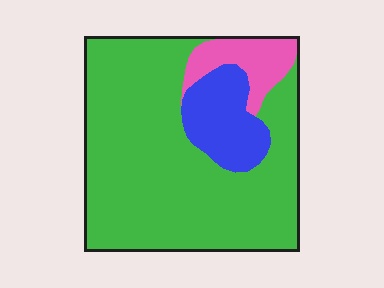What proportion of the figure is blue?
Blue covers around 15% of the figure.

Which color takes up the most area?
Green, at roughly 75%.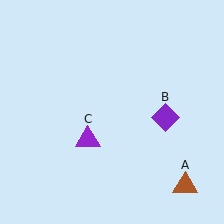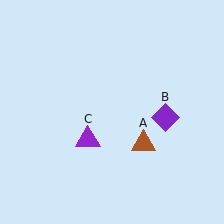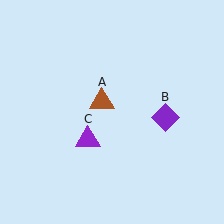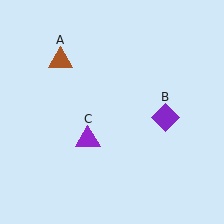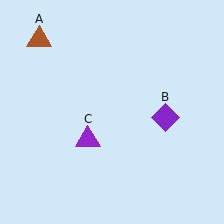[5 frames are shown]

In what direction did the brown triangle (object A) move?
The brown triangle (object A) moved up and to the left.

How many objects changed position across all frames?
1 object changed position: brown triangle (object A).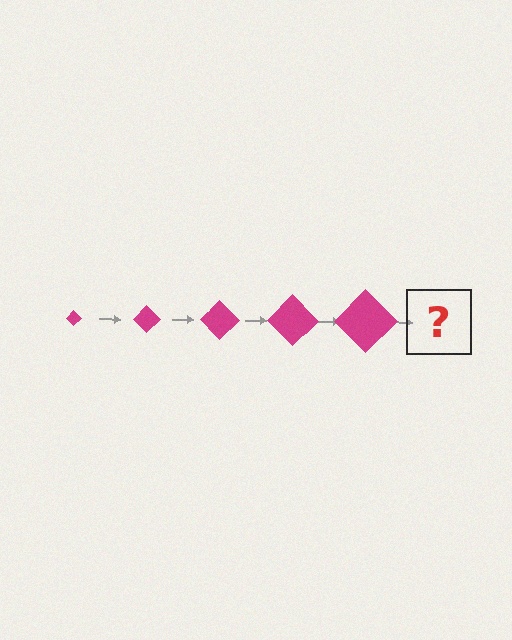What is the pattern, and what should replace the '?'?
The pattern is that the diamond gets progressively larger each step. The '?' should be a magenta diamond, larger than the previous one.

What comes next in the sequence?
The next element should be a magenta diamond, larger than the previous one.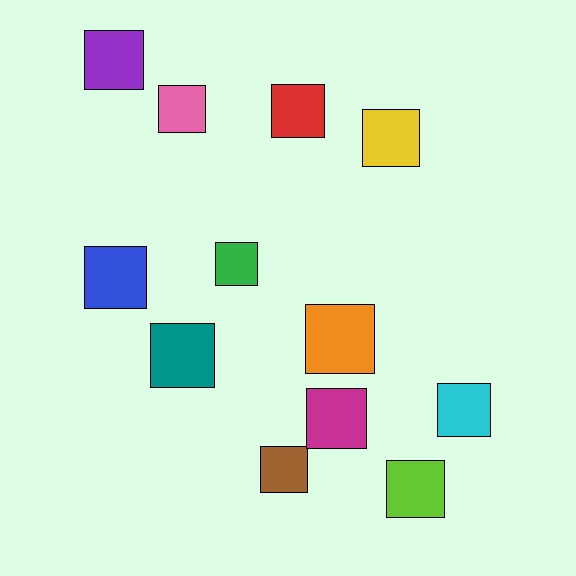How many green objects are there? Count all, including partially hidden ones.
There is 1 green object.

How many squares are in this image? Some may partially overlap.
There are 12 squares.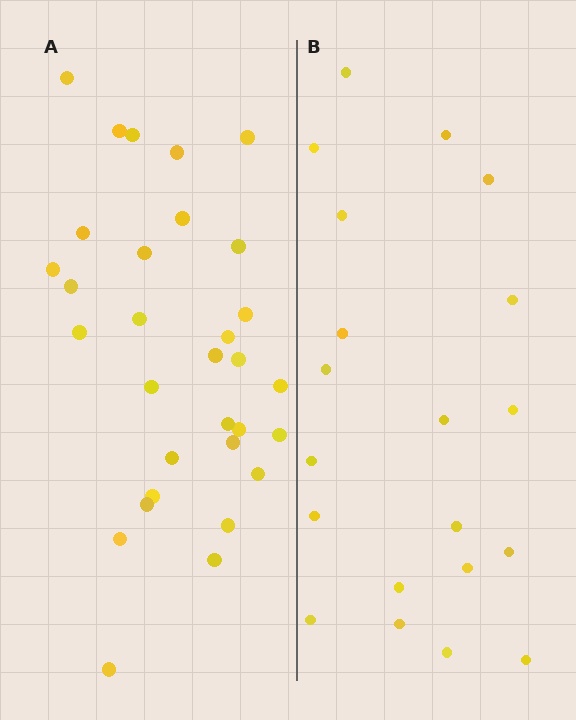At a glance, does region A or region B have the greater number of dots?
Region A (the left region) has more dots.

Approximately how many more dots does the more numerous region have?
Region A has roughly 12 or so more dots than region B.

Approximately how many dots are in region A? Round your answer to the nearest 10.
About 30 dots. (The exact count is 31, which rounds to 30.)